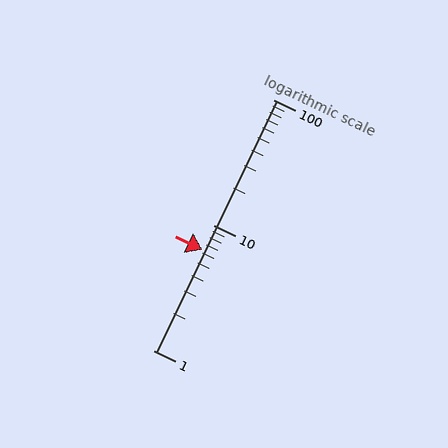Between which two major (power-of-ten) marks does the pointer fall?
The pointer is between 1 and 10.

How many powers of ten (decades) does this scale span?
The scale spans 2 decades, from 1 to 100.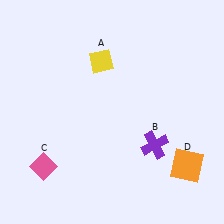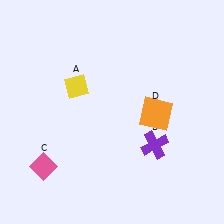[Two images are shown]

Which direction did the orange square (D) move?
The orange square (D) moved up.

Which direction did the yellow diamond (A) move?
The yellow diamond (A) moved down.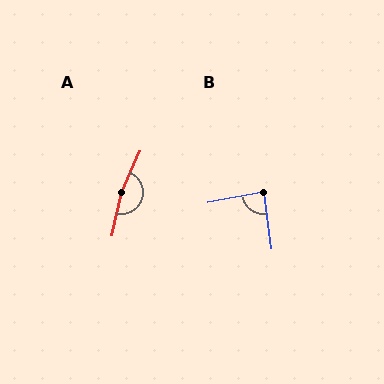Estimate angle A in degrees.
Approximately 168 degrees.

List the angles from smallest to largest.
B (86°), A (168°).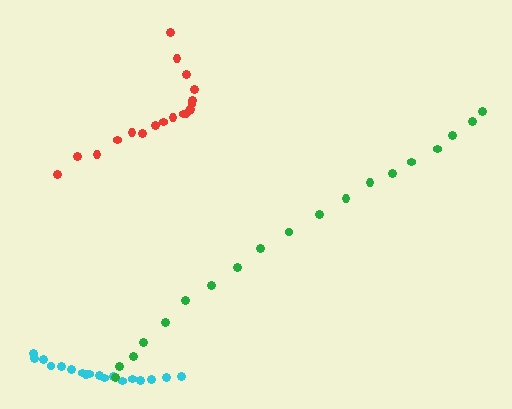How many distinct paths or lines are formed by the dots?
There are 3 distinct paths.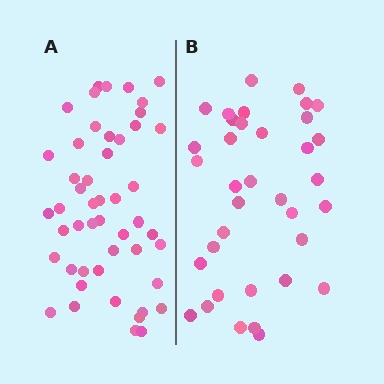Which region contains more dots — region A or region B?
Region A (the left region) has more dots.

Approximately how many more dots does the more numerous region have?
Region A has approximately 15 more dots than region B.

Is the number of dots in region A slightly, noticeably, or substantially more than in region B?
Region A has noticeably more, but not dramatically so. The ratio is roughly 1.4 to 1.